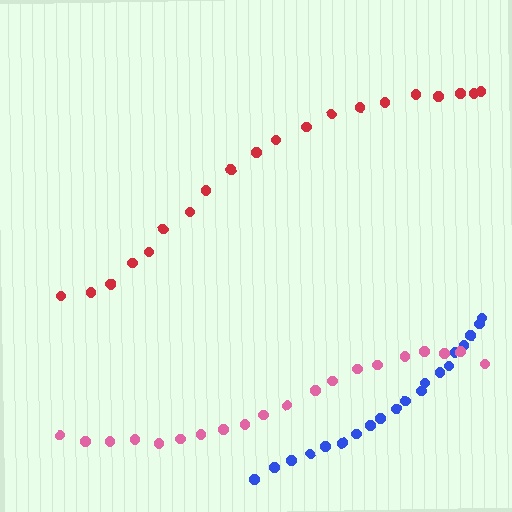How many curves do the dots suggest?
There are 3 distinct paths.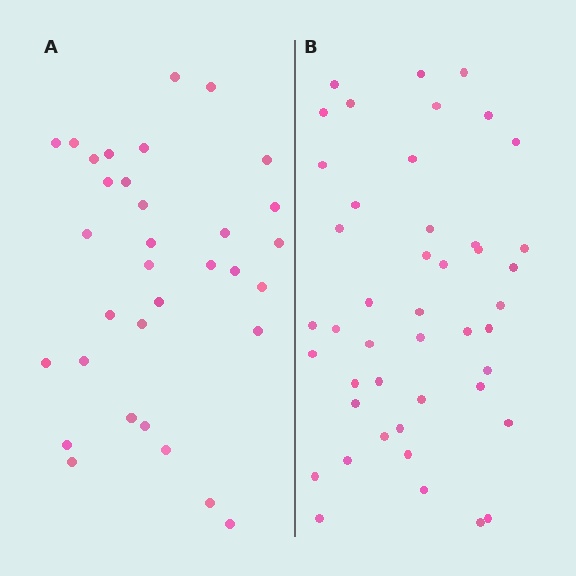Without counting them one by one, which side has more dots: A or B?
Region B (the right region) has more dots.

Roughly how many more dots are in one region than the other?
Region B has roughly 12 or so more dots than region A.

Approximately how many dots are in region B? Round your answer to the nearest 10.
About 40 dots. (The exact count is 45, which rounds to 40.)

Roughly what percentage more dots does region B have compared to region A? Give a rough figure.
About 35% more.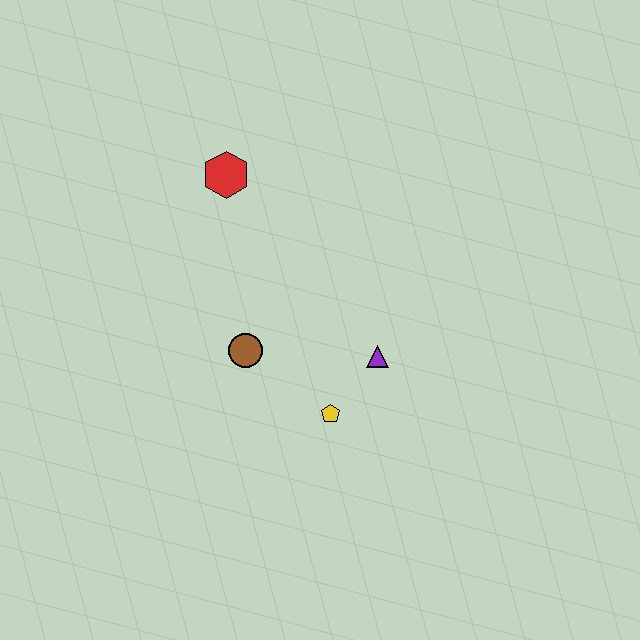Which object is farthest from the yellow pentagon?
The red hexagon is farthest from the yellow pentagon.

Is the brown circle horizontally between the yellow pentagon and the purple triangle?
No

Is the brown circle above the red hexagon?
No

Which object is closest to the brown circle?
The yellow pentagon is closest to the brown circle.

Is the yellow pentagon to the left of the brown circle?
No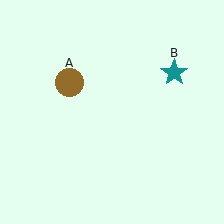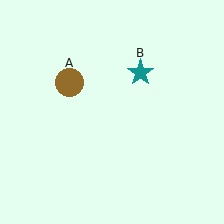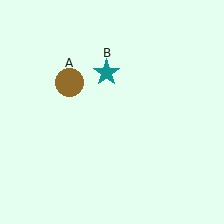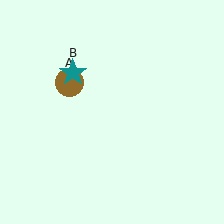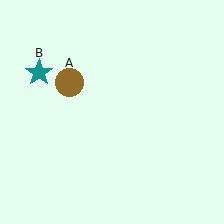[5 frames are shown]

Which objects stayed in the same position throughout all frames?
Brown circle (object A) remained stationary.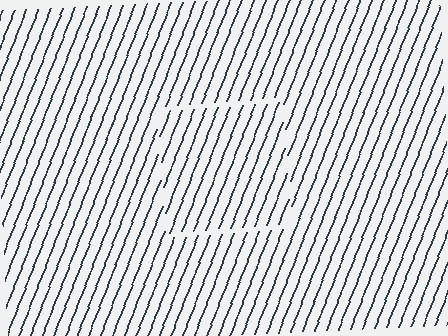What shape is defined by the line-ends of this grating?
An illusory square. The interior of the shape contains the same grating, shifted by half a period — the contour is defined by the phase discontinuity where line-ends from the inner and outer gratings abut.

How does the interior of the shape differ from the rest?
The interior of the shape contains the same grating, shifted by half a period — the contour is defined by the phase discontinuity where line-ends from the inner and outer gratings abut.